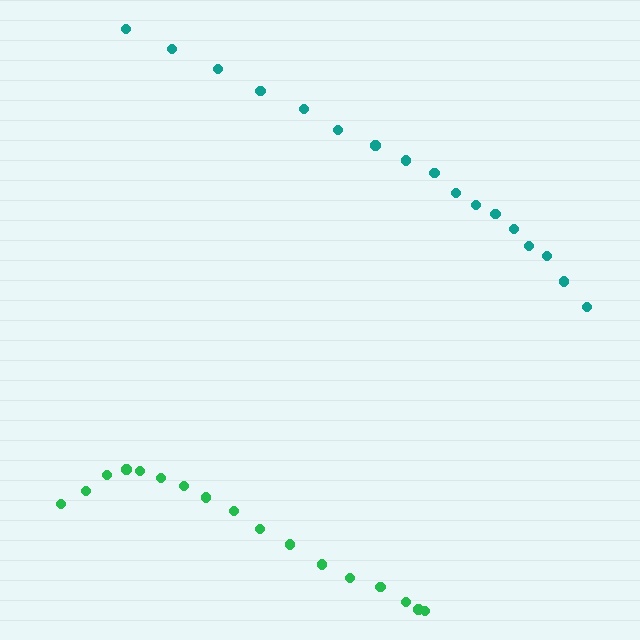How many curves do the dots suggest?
There are 2 distinct paths.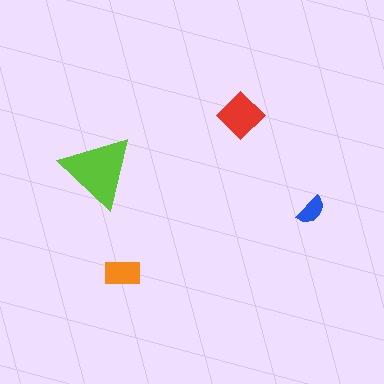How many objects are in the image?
There are 4 objects in the image.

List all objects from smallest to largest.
The blue semicircle, the orange rectangle, the red diamond, the lime triangle.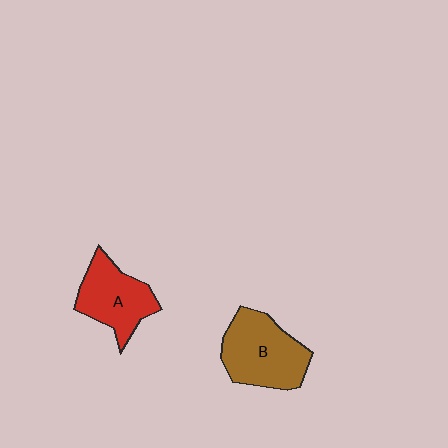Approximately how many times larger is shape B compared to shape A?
Approximately 1.2 times.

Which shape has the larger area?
Shape B (brown).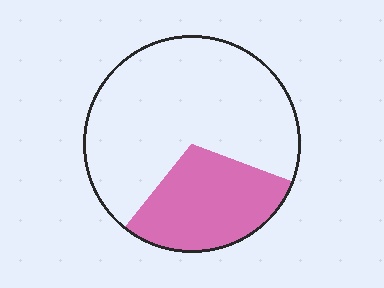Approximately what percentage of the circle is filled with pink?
Approximately 30%.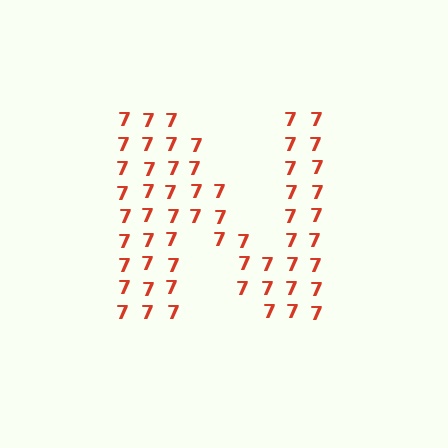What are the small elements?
The small elements are digit 7's.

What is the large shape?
The large shape is the letter N.